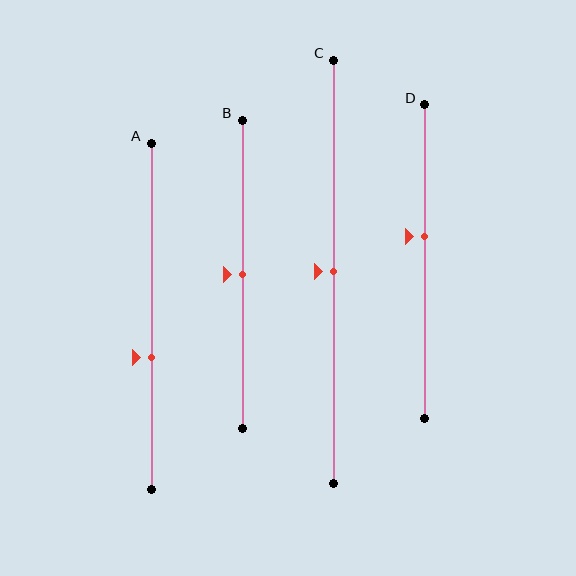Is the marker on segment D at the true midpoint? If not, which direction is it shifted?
No, the marker on segment D is shifted upward by about 8% of the segment length.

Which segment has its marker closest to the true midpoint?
Segment B has its marker closest to the true midpoint.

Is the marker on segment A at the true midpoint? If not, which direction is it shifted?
No, the marker on segment A is shifted downward by about 12% of the segment length.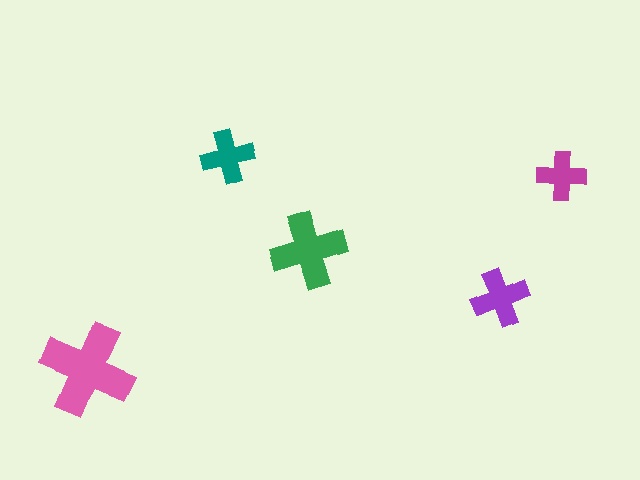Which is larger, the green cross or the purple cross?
The green one.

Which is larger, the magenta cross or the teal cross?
The teal one.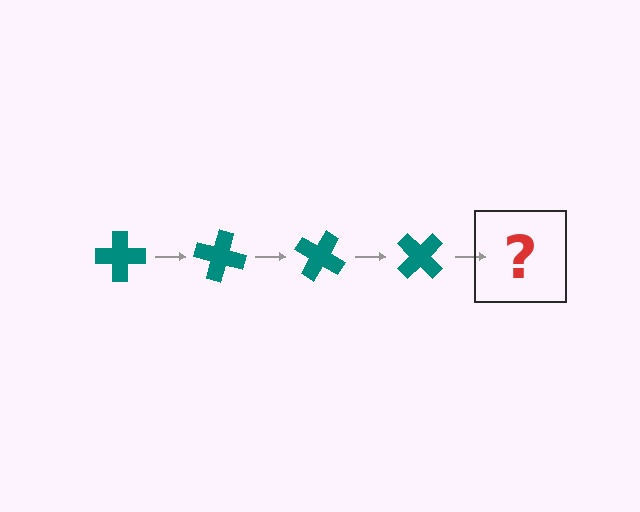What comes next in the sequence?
The next element should be a teal cross rotated 60 degrees.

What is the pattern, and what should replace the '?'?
The pattern is that the cross rotates 15 degrees each step. The '?' should be a teal cross rotated 60 degrees.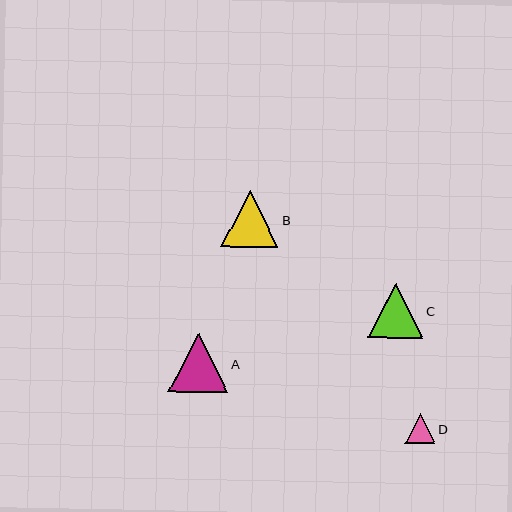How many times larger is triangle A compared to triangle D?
Triangle A is approximately 2.0 times the size of triangle D.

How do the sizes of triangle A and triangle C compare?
Triangle A and triangle C are approximately the same size.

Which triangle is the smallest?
Triangle D is the smallest with a size of approximately 30 pixels.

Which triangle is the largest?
Triangle A is the largest with a size of approximately 59 pixels.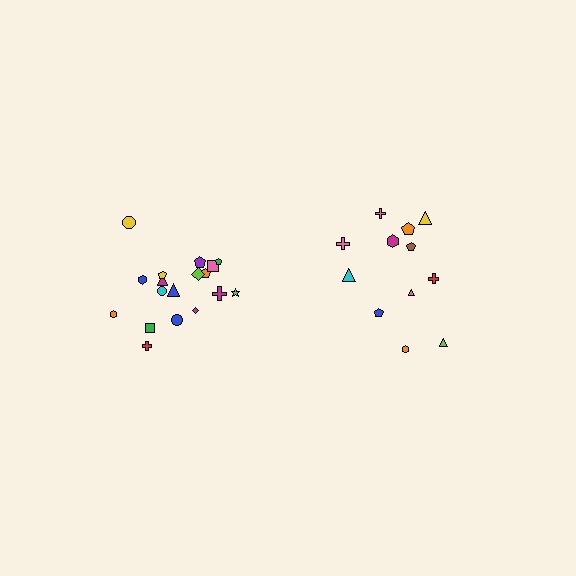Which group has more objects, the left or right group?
The left group.